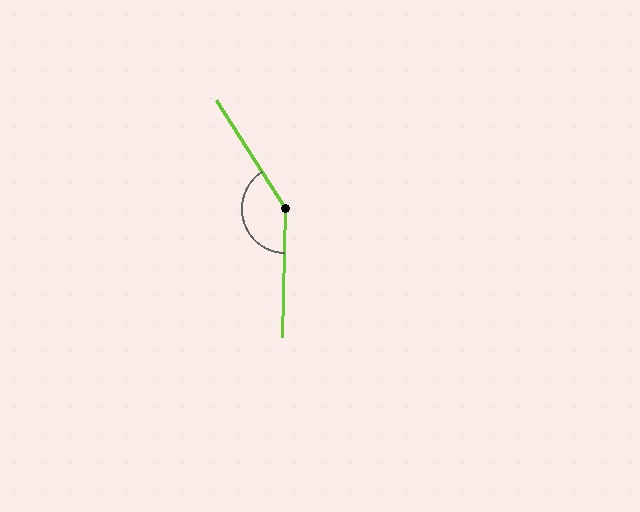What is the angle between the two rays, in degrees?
Approximately 146 degrees.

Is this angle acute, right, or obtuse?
It is obtuse.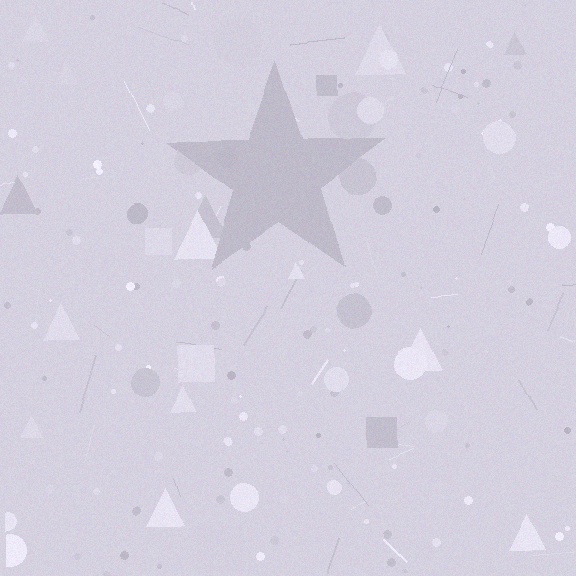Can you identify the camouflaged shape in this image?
The camouflaged shape is a star.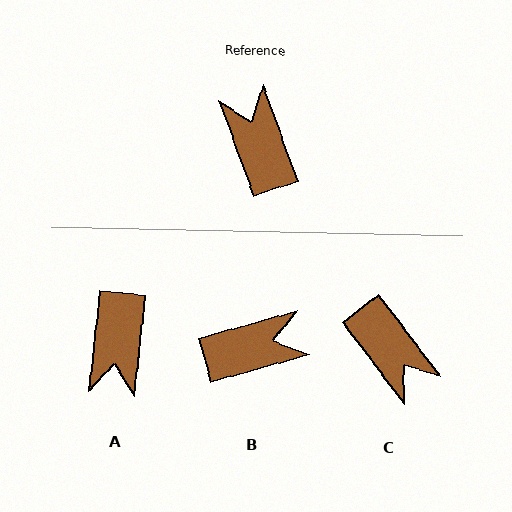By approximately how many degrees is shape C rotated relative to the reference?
Approximately 163 degrees clockwise.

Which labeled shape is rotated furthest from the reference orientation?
C, about 163 degrees away.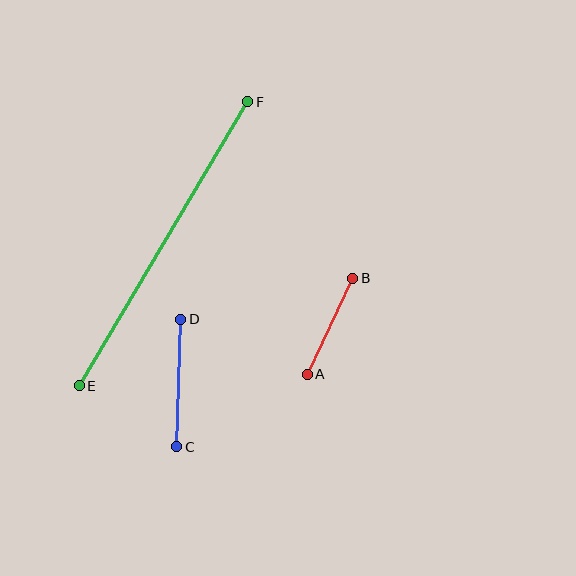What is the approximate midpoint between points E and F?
The midpoint is at approximately (164, 244) pixels.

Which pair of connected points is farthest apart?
Points E and F are farthest apart.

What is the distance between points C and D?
The distance is approximately 127 pixels.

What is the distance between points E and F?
The distance is approximately 330 pixels.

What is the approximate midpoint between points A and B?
The midpoint is at approximately (330, 326) pixels.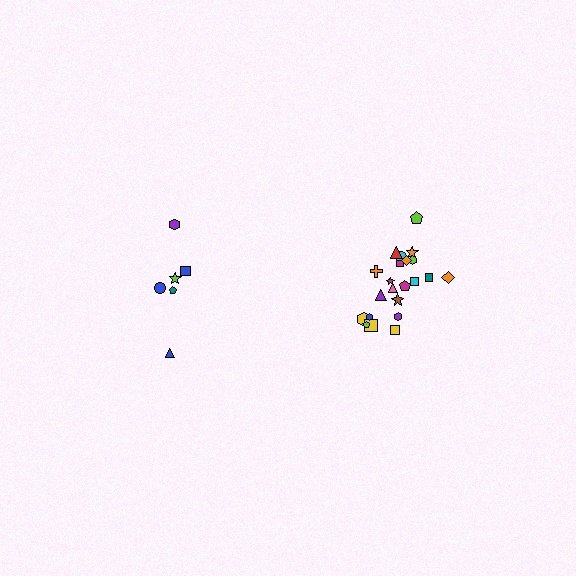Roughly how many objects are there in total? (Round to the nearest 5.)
Roughly 30 objects in total.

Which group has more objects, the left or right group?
The right group.